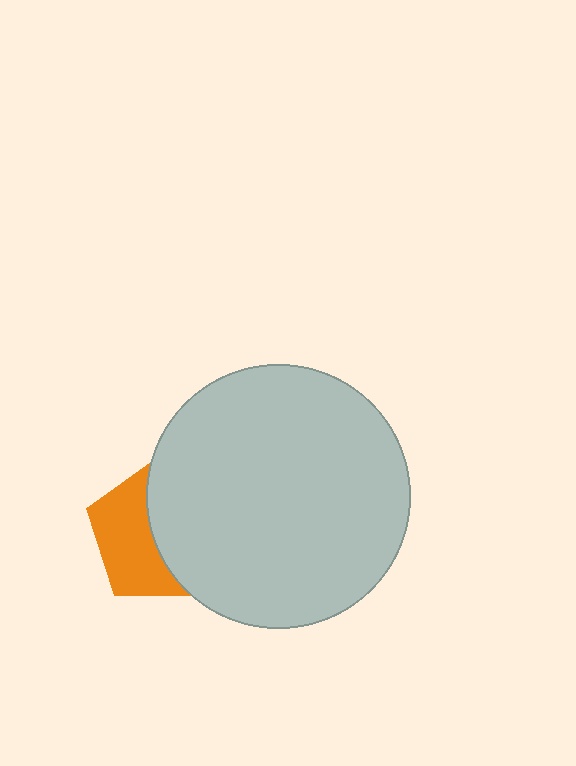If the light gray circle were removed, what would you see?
You would see the complete orange pentagon.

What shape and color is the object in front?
The object in front is a light gray circle.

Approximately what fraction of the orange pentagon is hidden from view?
Roughly 54% of the orange pentagon is hidden behind the light gray circle.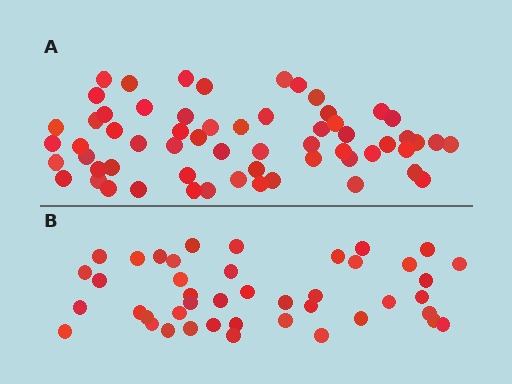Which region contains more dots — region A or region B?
Region A (the top region) has more dots.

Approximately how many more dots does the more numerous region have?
Region A has approximately 15 more dots than region B.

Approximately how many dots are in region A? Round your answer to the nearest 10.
About 60 dots.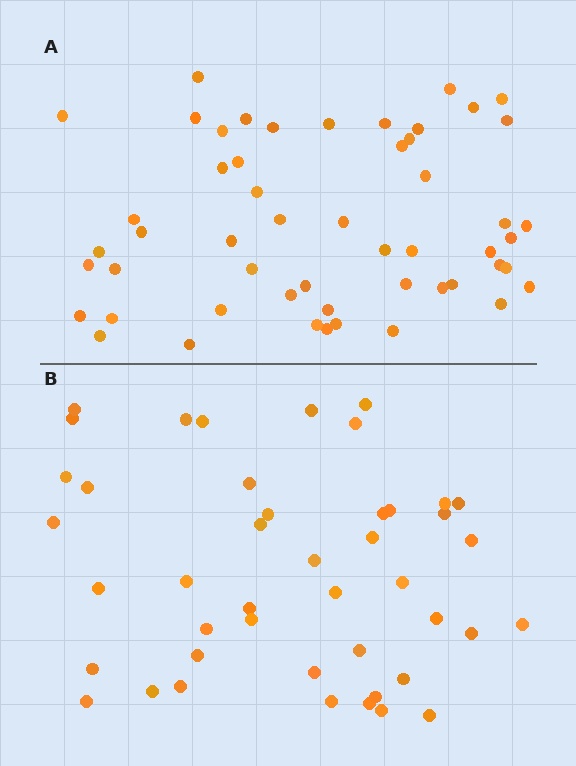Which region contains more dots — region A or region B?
Region A (the top region) has more dots.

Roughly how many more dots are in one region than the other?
Region A has roughly 8 or so more dots than region B.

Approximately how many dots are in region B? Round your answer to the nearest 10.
About 40 dots. (The exact count is 44, which rounds to 40.)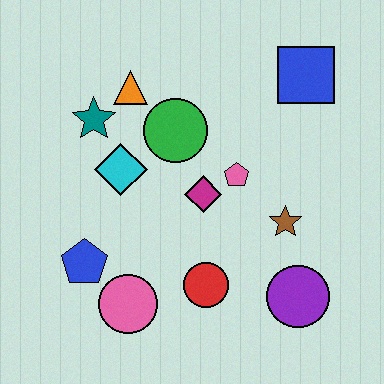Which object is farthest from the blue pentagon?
The blue square is farthest from the blue pentagon.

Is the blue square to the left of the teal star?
No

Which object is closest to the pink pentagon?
The magenta diamond is closest to the pink pentagon.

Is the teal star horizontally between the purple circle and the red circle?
No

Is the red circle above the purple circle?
Yes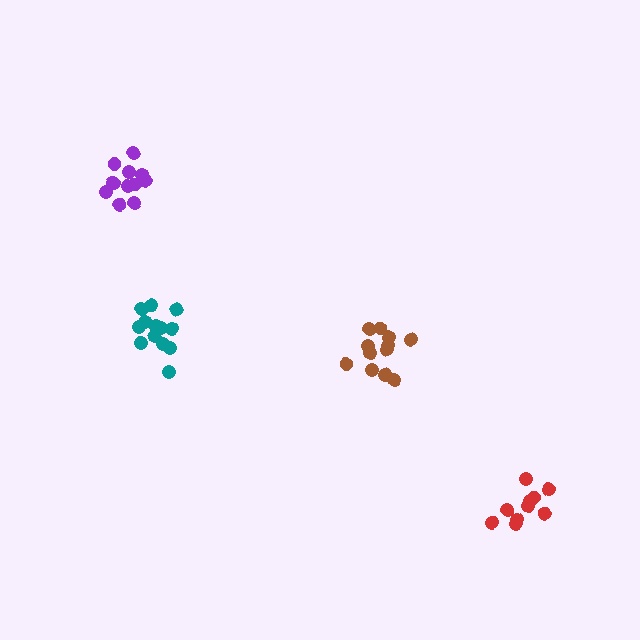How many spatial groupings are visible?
There are 4 spatial groupings.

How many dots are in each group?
Group 1: 13 dots, Group 2: 12 dots, Group 3: 12 dots, Group 4: 10 dots (47 total).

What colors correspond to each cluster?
The clusters are colored: teal, brown, purple, red.